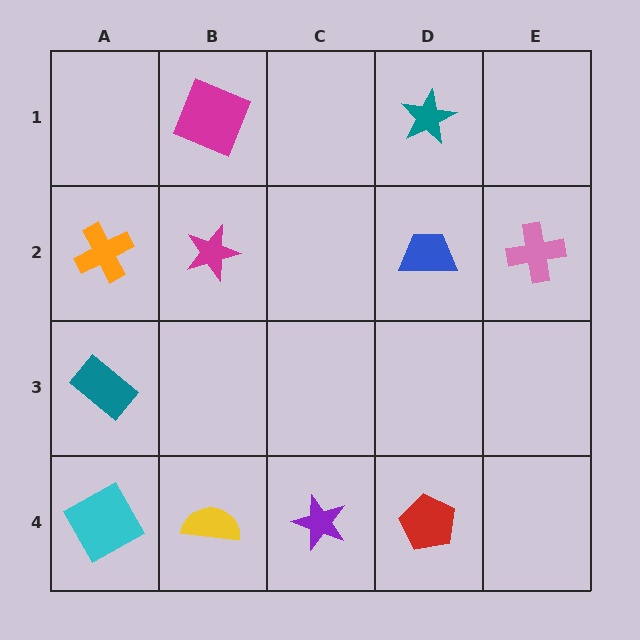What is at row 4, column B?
A yellow semicircle.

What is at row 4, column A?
A cyan square.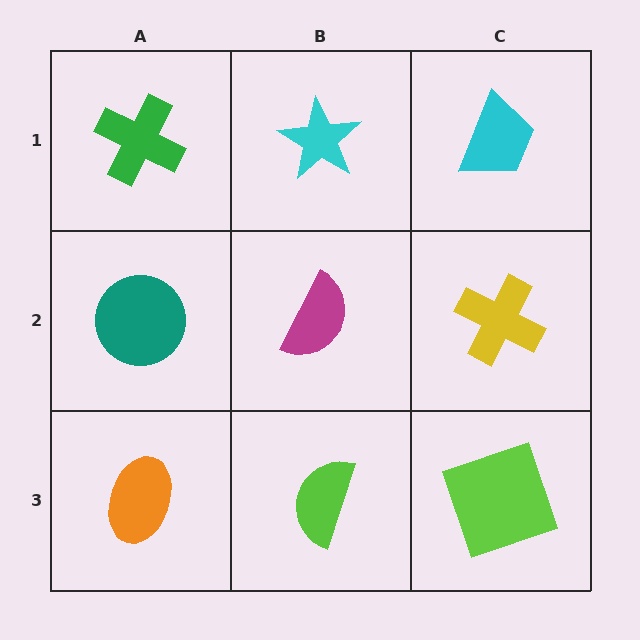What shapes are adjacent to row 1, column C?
A yellow cross (row 2, column C), a cyan star (row 1, column B).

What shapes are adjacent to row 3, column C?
A yellow cross (row 2, column C), a lime semicircle (row 3, column B).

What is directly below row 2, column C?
A lime square.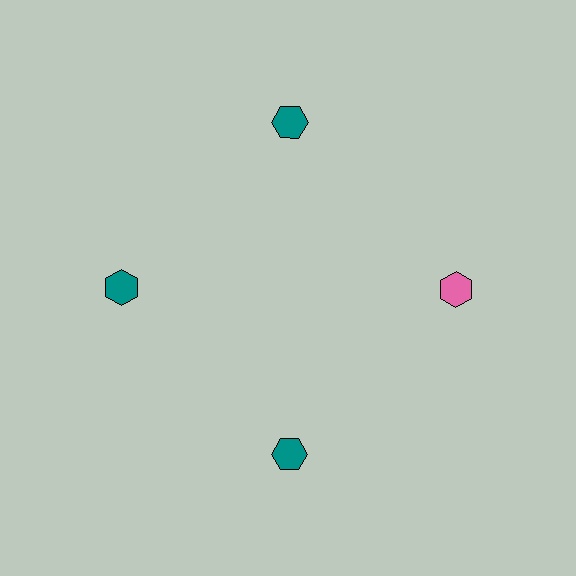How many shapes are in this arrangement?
There are 4 shapes arranged in a ring pattern.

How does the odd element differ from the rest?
It has a different color: pink instead of teal.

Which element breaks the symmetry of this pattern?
The pink hexagon at roughly the 3 o'clock position breaks the symmetry. All other shapes are teal hexagons.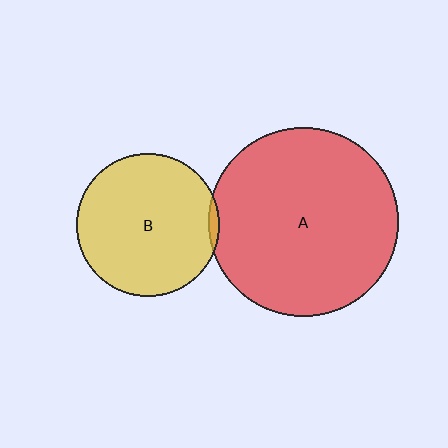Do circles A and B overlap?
Yes.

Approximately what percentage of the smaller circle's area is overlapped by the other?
Approximately 5%.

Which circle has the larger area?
Circle A (red).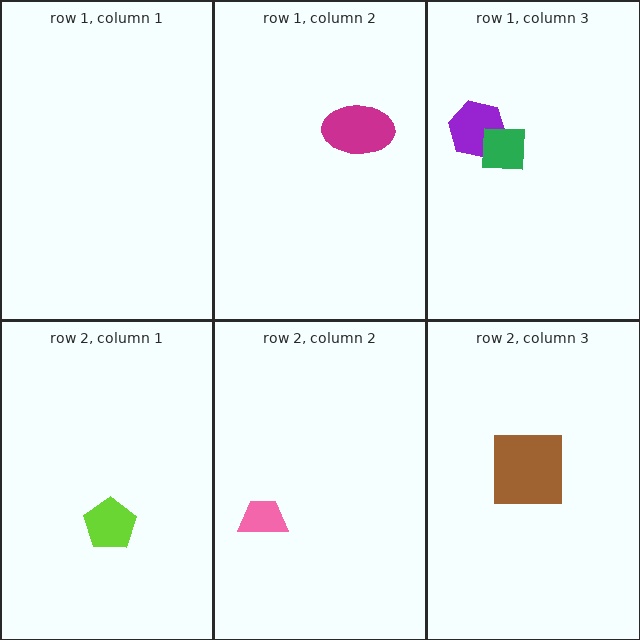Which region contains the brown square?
The row 2, column 3 region.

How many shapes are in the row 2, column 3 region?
1.